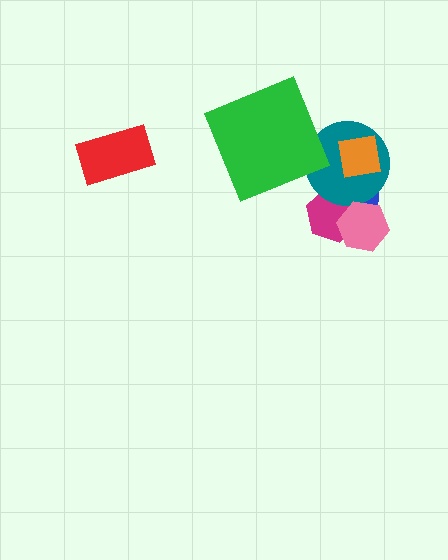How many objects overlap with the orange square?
2 objects overlap with the orange square.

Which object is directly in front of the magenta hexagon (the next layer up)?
The teal circle is directly in front of the magenta hexagon.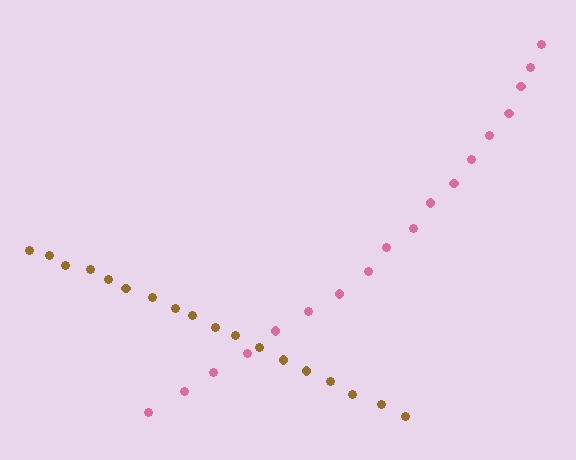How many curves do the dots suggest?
There are 2 distinct paths.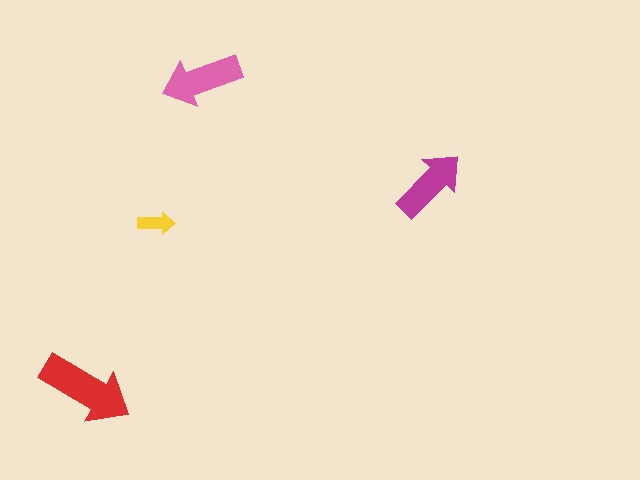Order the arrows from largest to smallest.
the red one, the pink one, the magenta one, the yellow one.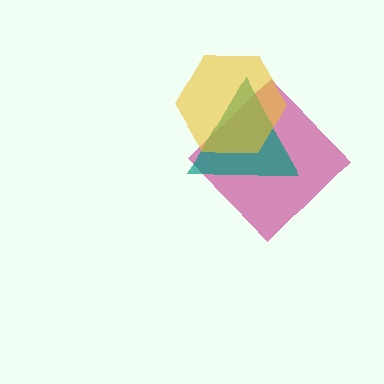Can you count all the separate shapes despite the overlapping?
Yes, there are 3 separate shapes.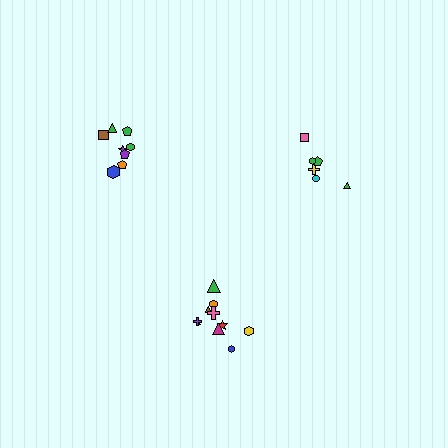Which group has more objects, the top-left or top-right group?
The top-left group.